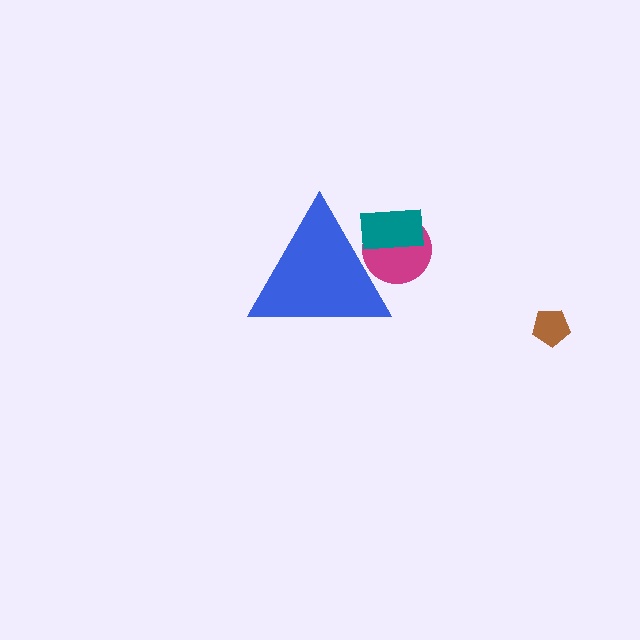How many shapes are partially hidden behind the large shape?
2 shapes are partially hidden.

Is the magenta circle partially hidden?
Yes, the magenta circle is partially hidden behind the blue triangle.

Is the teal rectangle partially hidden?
Yes, the teal rectangle is partially hidden behind the blue triangle.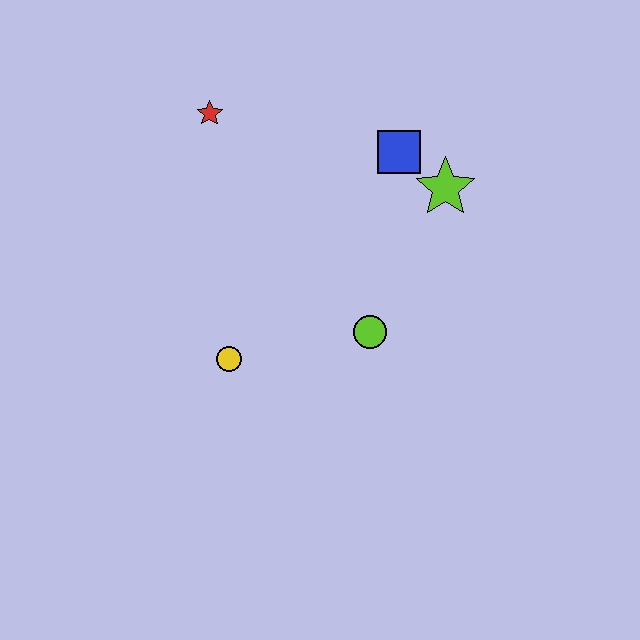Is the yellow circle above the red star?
No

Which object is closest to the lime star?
The blue square is closest to the lime star.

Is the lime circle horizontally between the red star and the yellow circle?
No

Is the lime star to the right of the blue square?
Yes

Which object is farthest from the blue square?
The yellow circle is farthest from the blue square.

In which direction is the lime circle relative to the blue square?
The lime circle is below the blue square.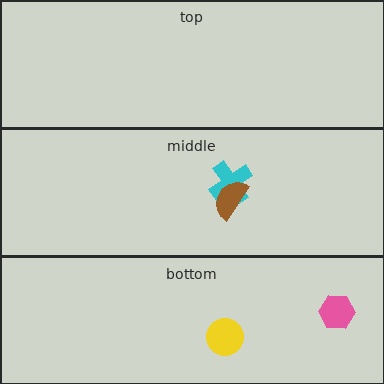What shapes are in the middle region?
The cyan cross, the brown semicircle.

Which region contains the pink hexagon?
The bottom region.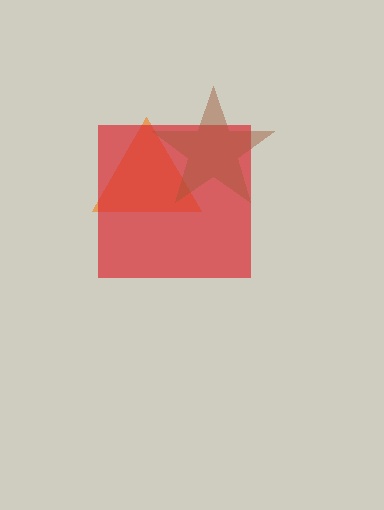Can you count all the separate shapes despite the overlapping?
Yes, there are 3 separate shapes.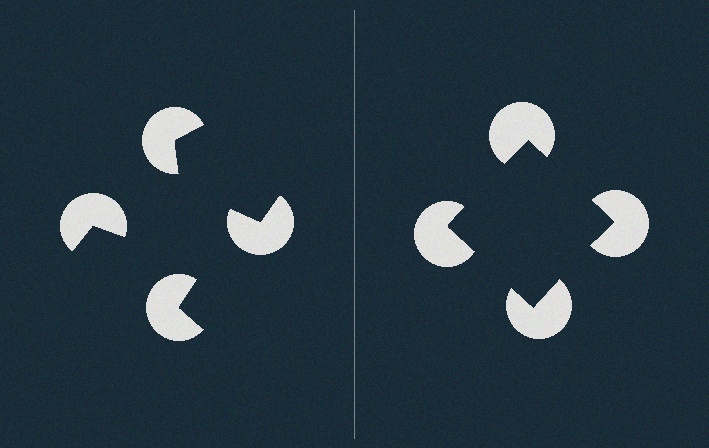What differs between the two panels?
The pac-man discs are positioned identically on both sides; only the wedge orientations differ. On the right they align to a square; on the left they are misaligned.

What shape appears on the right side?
An illusory square.